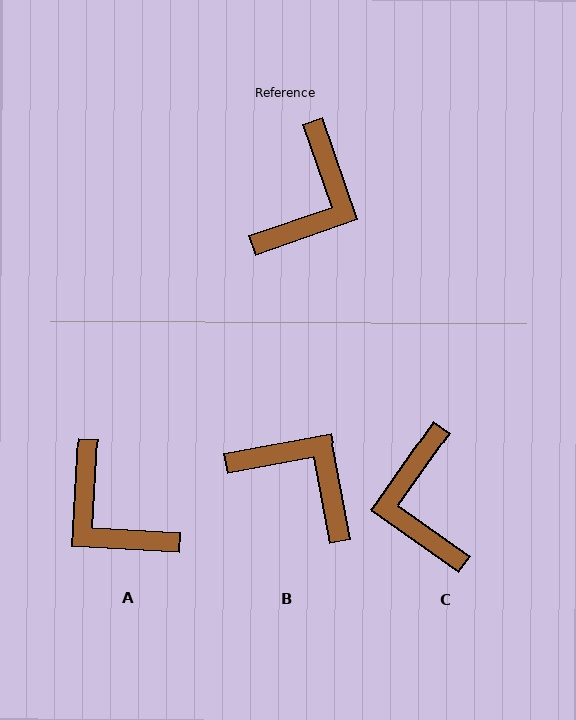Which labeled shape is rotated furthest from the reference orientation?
C, about 144 degrees away.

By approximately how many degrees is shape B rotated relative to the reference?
Approximately 81 degrees counter-clockwise.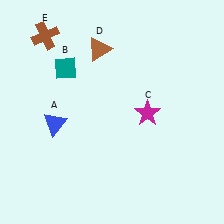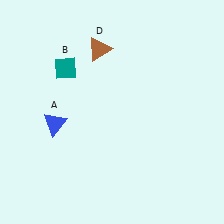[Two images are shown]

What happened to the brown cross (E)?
The brown cross (E) was removed in Image 2. It was in the top-left area of Image 1.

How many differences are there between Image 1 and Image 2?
There are 2 differences between the two images.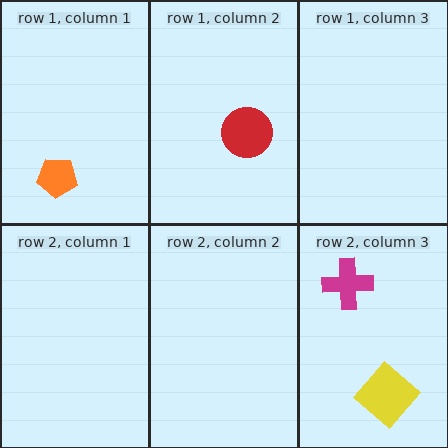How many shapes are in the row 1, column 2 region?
1.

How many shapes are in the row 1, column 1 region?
1.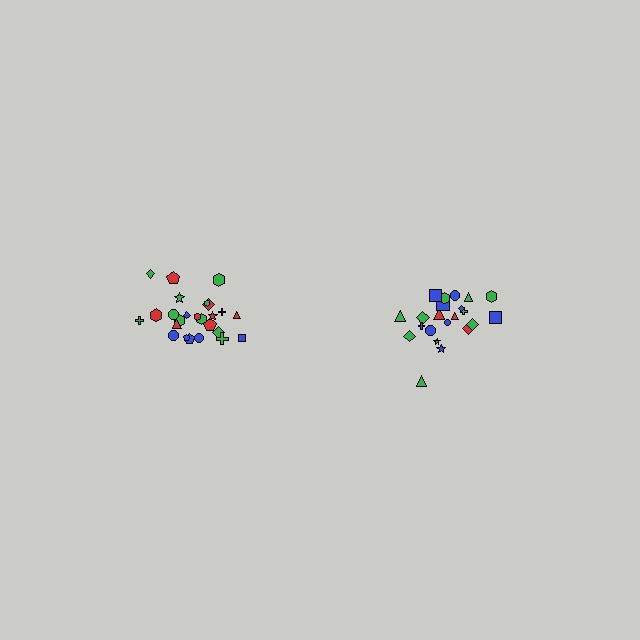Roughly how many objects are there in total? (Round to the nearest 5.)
Roughly 45 objects in total.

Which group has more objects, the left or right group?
The left group.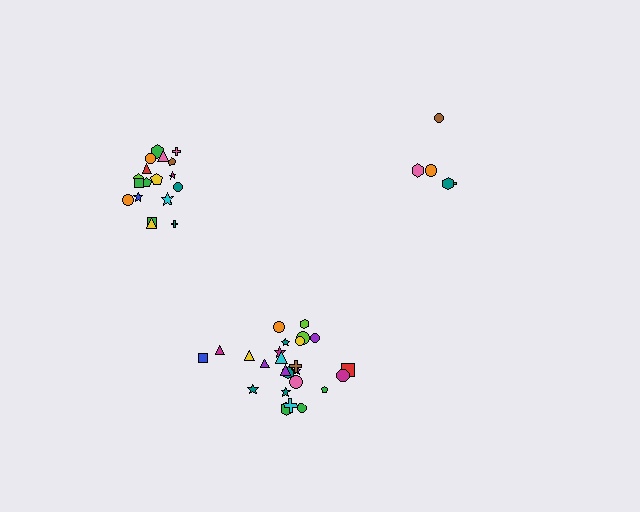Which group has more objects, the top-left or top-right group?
The top-left group.